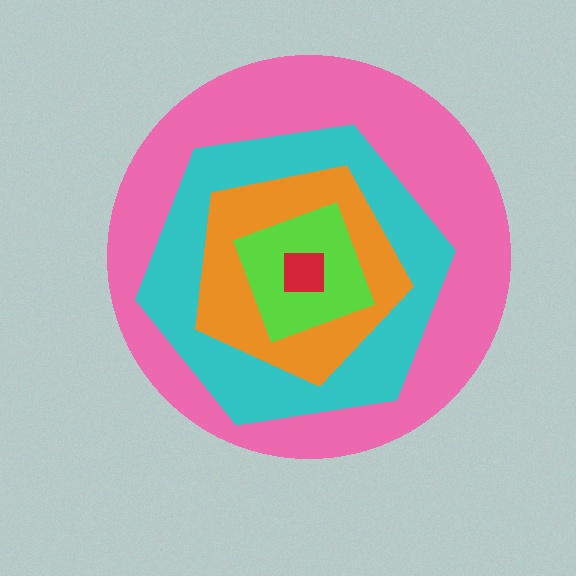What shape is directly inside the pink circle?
The cyan hexagon.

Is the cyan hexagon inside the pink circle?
Yes.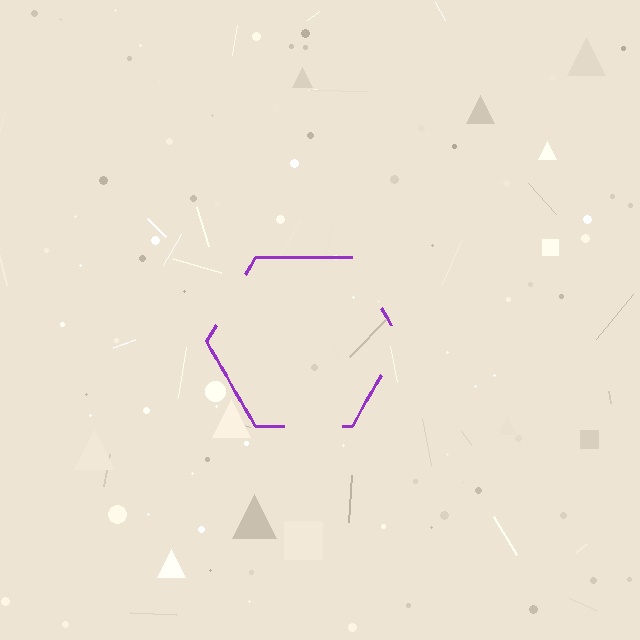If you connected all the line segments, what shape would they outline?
They would outline a hexagon.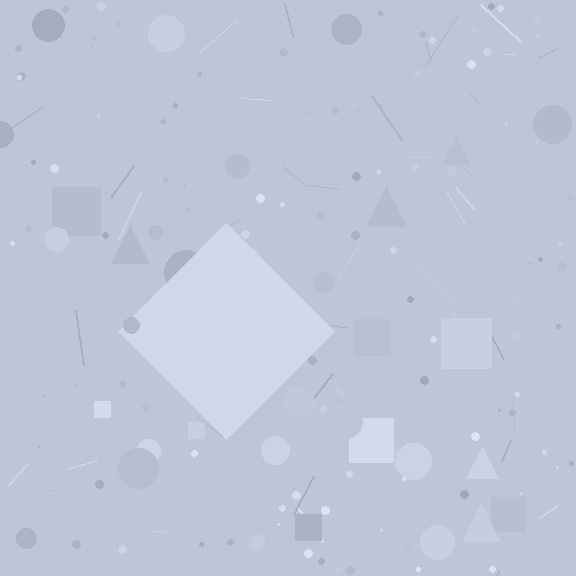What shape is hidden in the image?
A diamond is hidden in the image.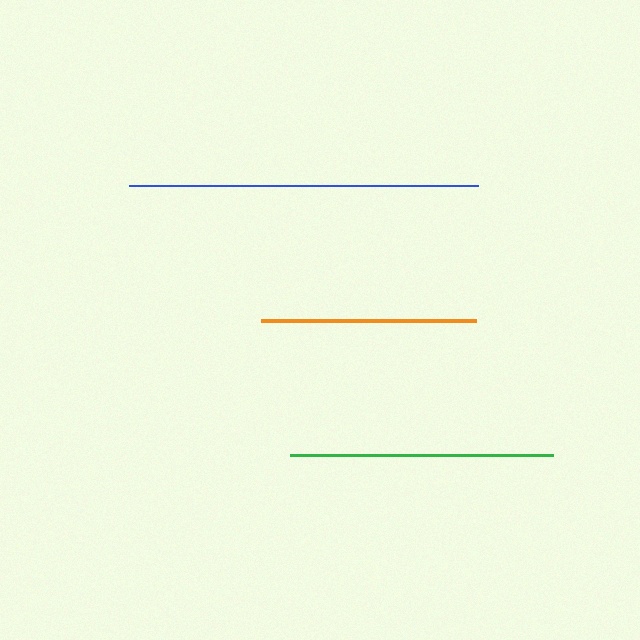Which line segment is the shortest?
The orange line is the shortest at approximately 215 pixels.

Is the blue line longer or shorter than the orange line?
The blue line is longer than the orange line.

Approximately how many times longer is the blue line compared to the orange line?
The blue line is approximately 1.6 times the length of the orange line.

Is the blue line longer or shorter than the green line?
The blue line is longer than the green line.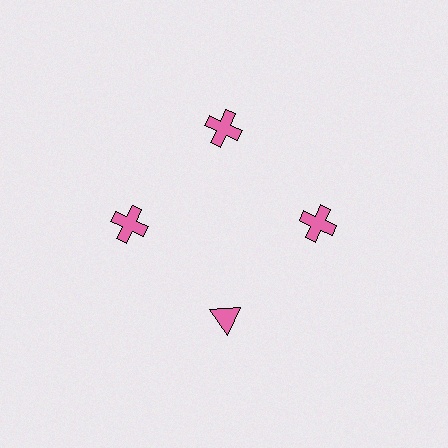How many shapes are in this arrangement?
There are 4 shapes arranged in a ring pattern.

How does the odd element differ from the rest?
It has a different shape: triangle instead of cross.